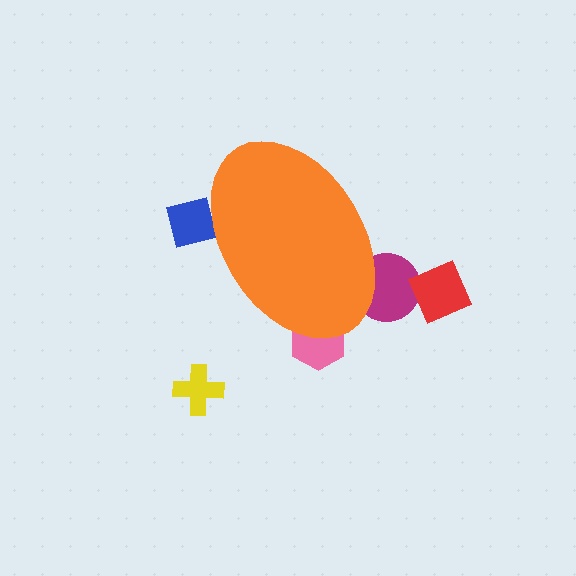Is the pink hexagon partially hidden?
Yes, the pink hexagon is partially hidden behind the orange ellipse.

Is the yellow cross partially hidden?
No, the yellow cross is fully visible.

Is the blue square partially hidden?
Yes, the blue square is partially hidden behind the orange ellipse.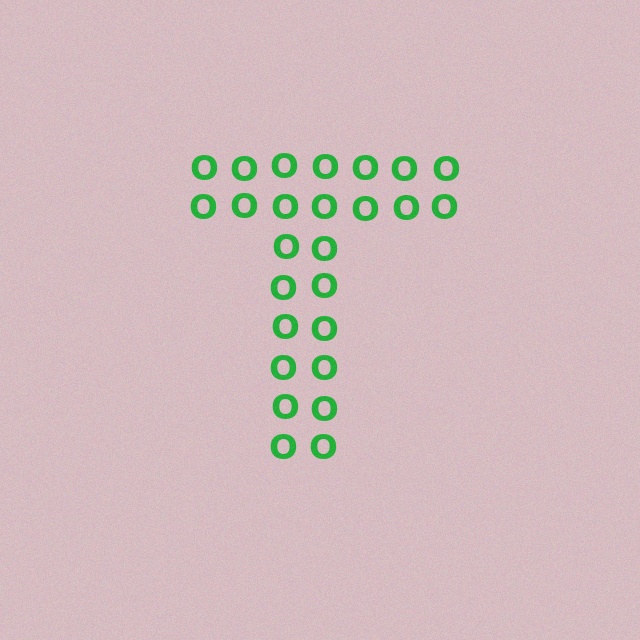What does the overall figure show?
The overall figure shows the letter T.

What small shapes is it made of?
It is made of small letter O's.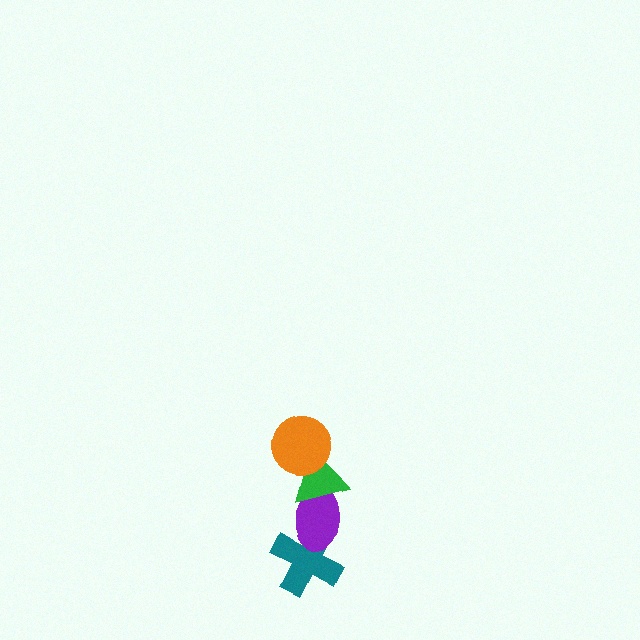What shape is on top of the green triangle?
The orange circle is on top of the green triangle.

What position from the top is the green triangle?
The green triangle is 2nd from the top.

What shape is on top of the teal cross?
The purple ellipse is on top of the teal cross.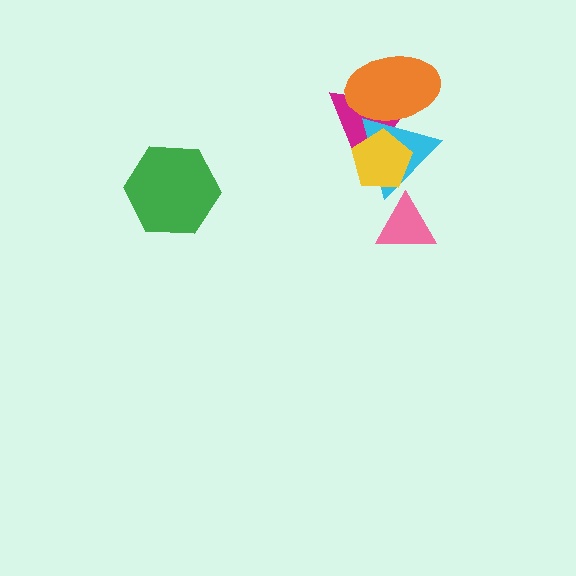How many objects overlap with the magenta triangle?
3 objects overlap with the magenta triangle.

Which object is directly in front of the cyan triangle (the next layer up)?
The orange ellipse is directly in front of the cyan triangle.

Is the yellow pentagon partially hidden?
No, no other shape covers it.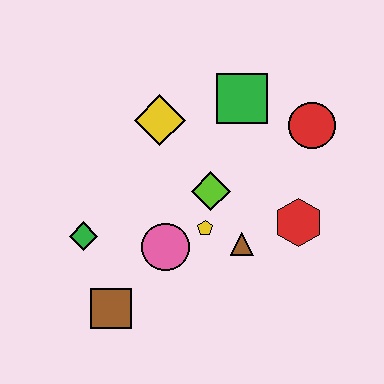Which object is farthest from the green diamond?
The red circle is farthest from the green diamond.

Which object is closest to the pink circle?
The yellow pentagon is closest to the pink circle.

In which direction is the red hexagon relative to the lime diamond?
The red hexagon is to the right of the lime diamond.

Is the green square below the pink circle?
No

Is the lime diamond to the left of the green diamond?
No